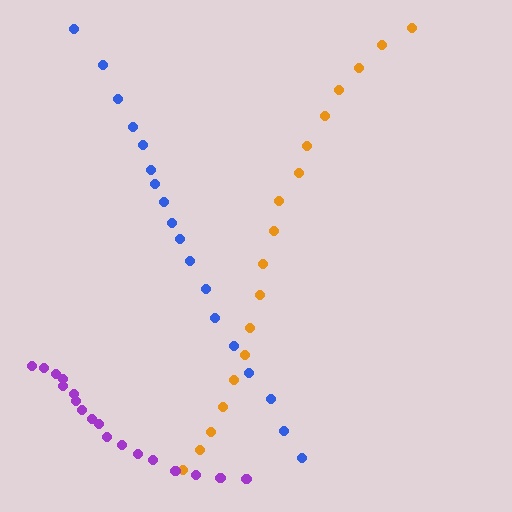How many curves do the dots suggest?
There are 3 distinct paths.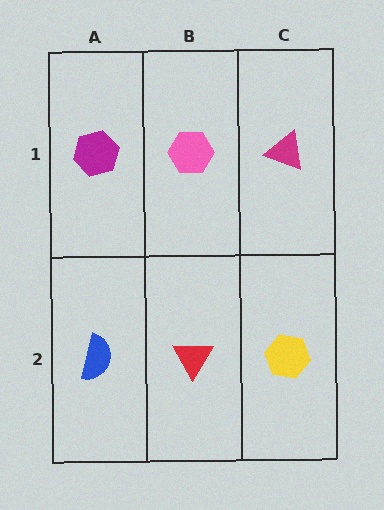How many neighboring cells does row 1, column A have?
2.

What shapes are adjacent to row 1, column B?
A red triangle (row 2, column B), a magenta hexagon (row 1, column A), a magenta triangle (row 1, column C).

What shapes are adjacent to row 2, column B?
A pink hexagon (row 1, column B), a blue semicircle (row 2, column A), a yellow hexagon (row 2, column C).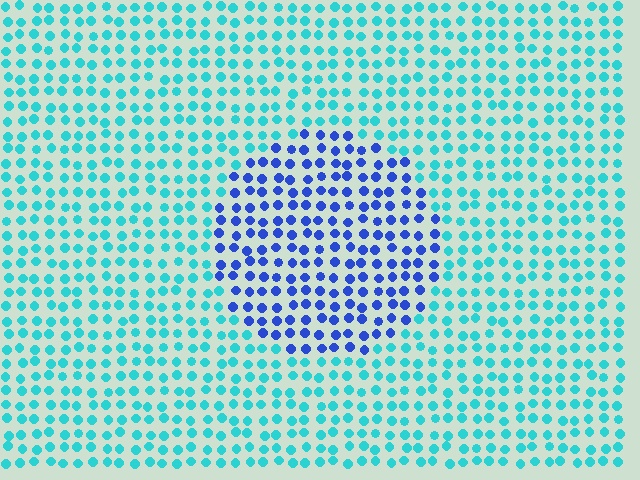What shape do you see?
I see a circle.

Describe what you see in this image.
The image is filled with small cyan elements in a uniform arrangement. A circle-shaped region is visible where the elements are tinted to a slightly different hue, forming a subtle color boundary.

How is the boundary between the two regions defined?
The boundary is defined purely by a slight shift in hue (about 49 degrees). Spacing, size, and orientation are identical on both sides.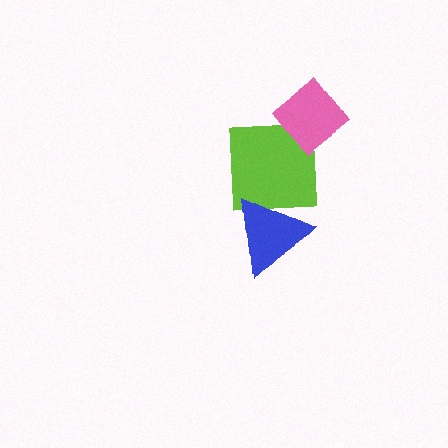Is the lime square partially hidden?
Yes, it is partially covered by another shape.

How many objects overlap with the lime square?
1 object overlaps with the lime square.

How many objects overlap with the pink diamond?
0 objects overlap with the pink diamond.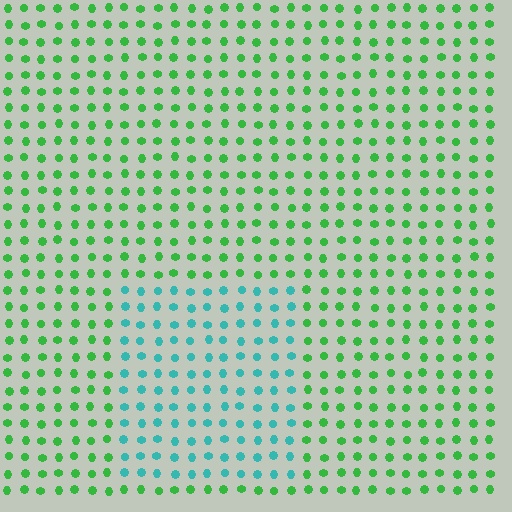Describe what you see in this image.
The image is filled with small green elements in a uniform arrangement. A rectangle-shaped region is visible where the elements are tinted to a slightly different hue, forming a subtle color boundary.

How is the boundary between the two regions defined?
The boundary is defined purely by a slight shift in hue (about 51 degrees). Spacing, size, and orientation are identical on both sides.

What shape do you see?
I see a rectangle.